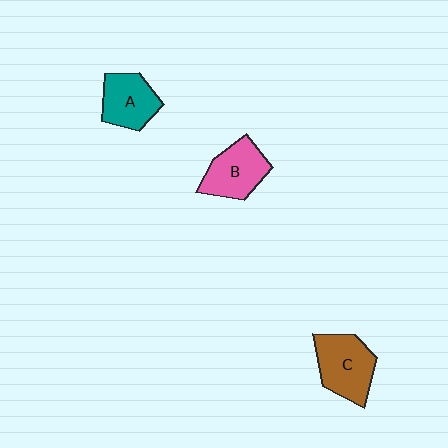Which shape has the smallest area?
Shape A (teal).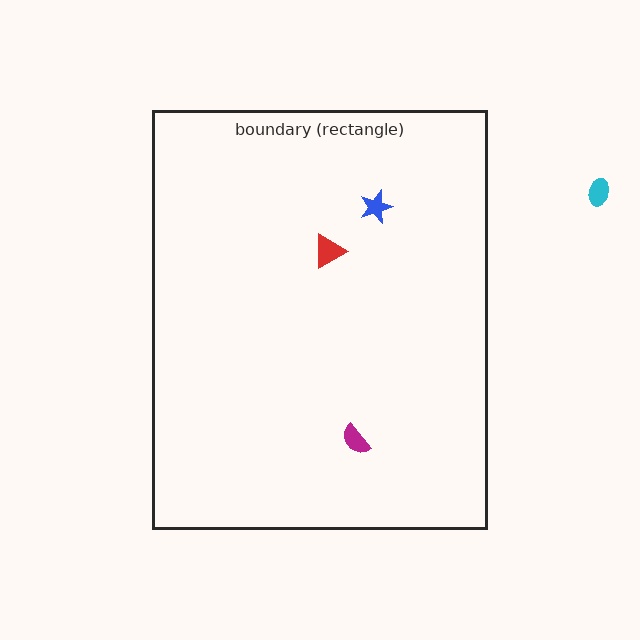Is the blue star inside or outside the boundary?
Inside.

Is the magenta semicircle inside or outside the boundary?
Inside.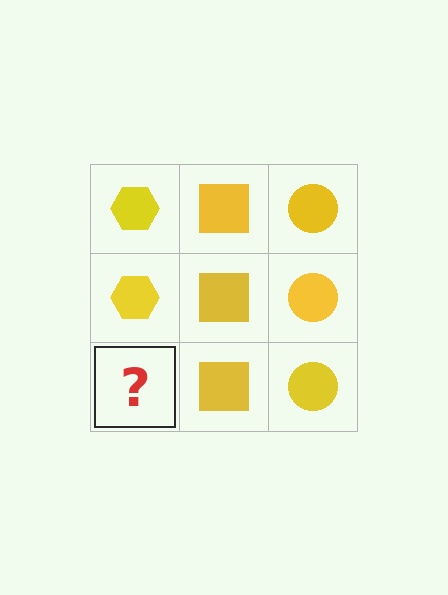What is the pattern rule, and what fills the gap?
The rule is that each column has a consistent shape. The gap should be filled with a yellow hexagon.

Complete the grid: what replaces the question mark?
The question mark should be replaced with a yellow hexagon.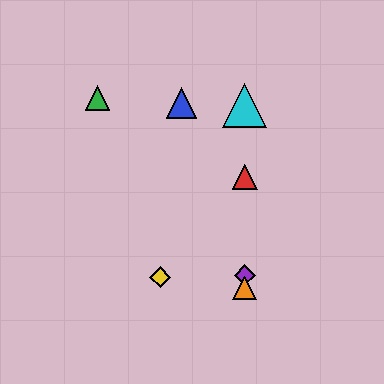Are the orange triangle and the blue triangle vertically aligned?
No, the orange triangle is at x≈245 and the blue triangle is at x≈182.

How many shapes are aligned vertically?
4 shapes (the red triangle, the purple diamond, the orange triangle, the cyan triangle) are aligned vertically.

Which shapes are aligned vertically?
The red triangle, the purple diamond, the orange triangle, the cyan triangle are aligned vertically.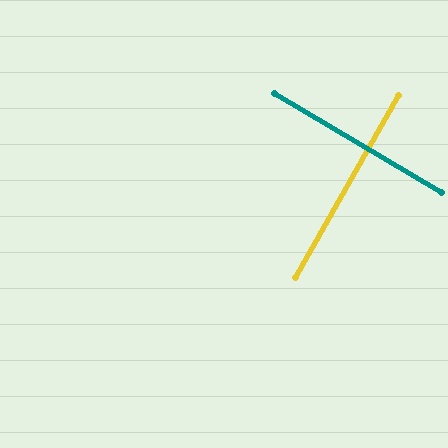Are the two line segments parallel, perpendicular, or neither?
Perpendicular — they meet at approximately 89°.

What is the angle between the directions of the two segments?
Approximately 89 degrees.